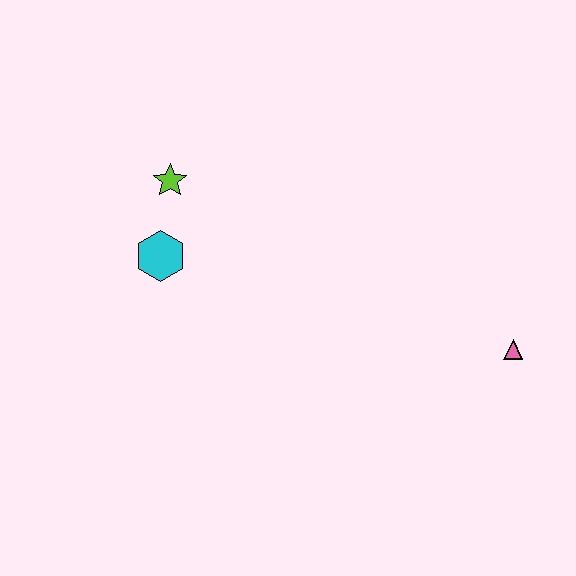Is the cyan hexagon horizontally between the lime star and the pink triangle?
No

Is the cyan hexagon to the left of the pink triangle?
Yes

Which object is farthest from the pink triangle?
The lime star is farthest from the pink triangle.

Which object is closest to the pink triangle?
The cyan hexagon is closest to the pink triangle.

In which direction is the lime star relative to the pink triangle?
The lime star is to the left of the pink triangle.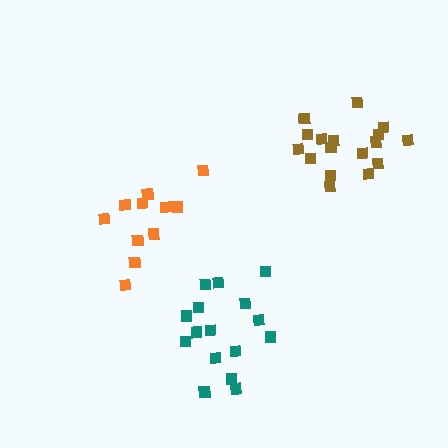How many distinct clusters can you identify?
There are 3 distinct clusters.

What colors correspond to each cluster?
The clusters are colored: teal, orange, brown.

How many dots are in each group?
Group 1: 16 dots, Group 2: 12 dots, Group 3: 17 dots (45 total).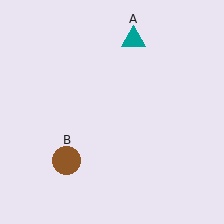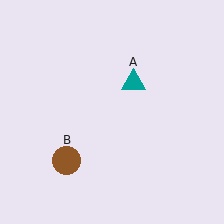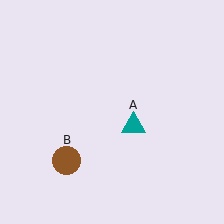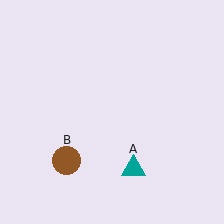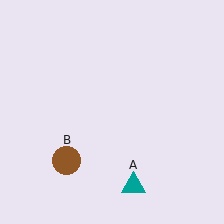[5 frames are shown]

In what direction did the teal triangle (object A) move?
The teal triangle (object A) moved down.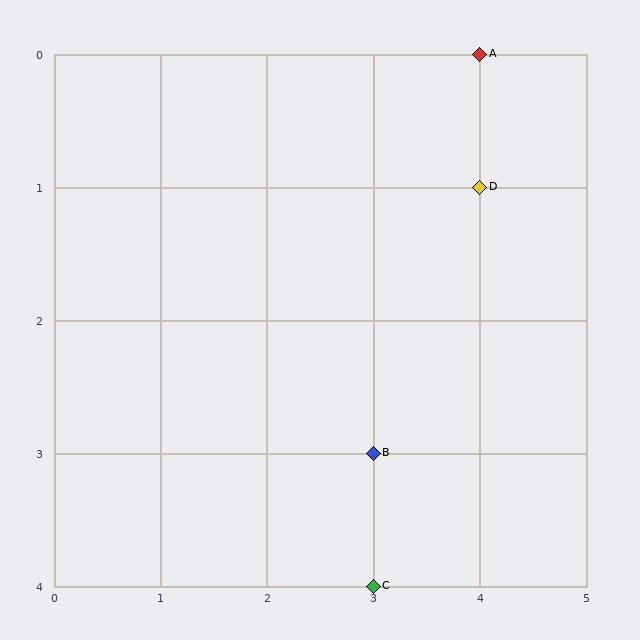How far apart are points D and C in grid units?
Points D and C are 1 column and 3 rows apart (about 3.2 grid units diagonally).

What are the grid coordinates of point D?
Point D is at grid coordinates (4, 1).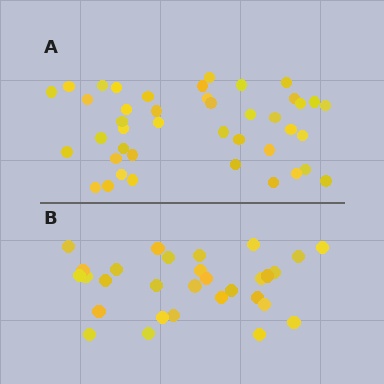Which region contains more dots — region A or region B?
Region A (the top region) has more dots.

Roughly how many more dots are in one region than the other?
Region A has roughly 12 or so more dots than region B.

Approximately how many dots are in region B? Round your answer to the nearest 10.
About 30 dots.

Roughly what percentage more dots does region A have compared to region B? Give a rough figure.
About 40% more.